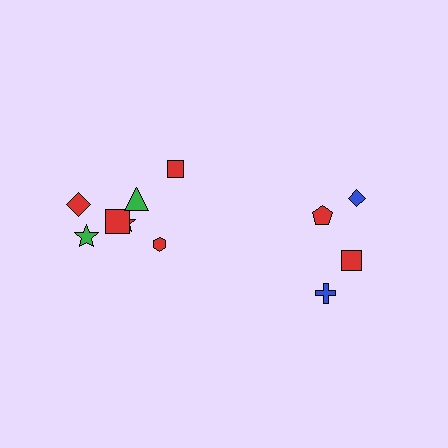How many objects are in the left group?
There are 7 objects.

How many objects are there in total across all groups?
There are 11 objects.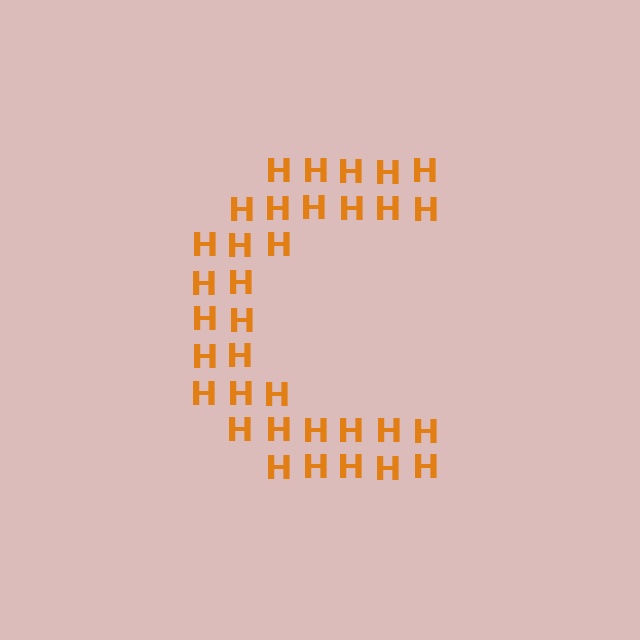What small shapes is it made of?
It is made of small letter H's.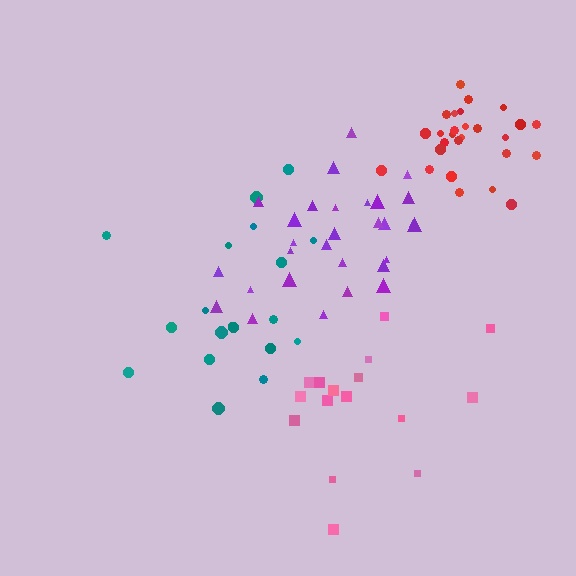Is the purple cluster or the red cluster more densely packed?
Red.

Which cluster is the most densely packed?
Red.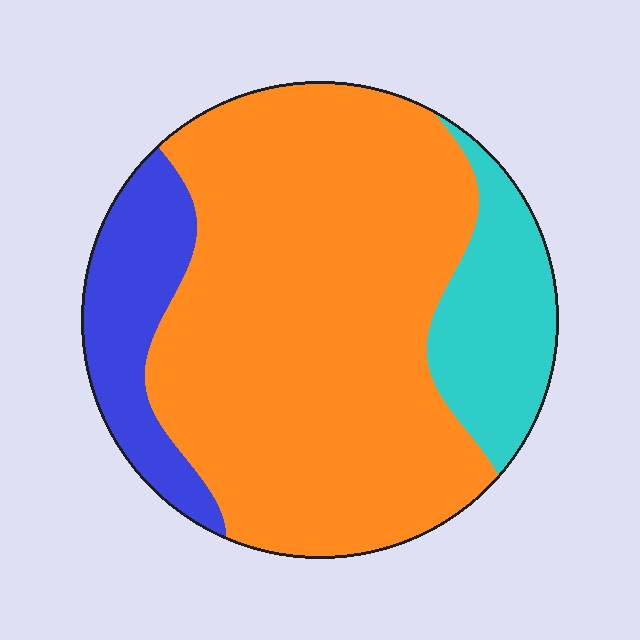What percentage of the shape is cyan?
Cyan takes up less than a sixth of the shape.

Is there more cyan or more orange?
Orange.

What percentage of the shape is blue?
Blue covers around 15% of the shape.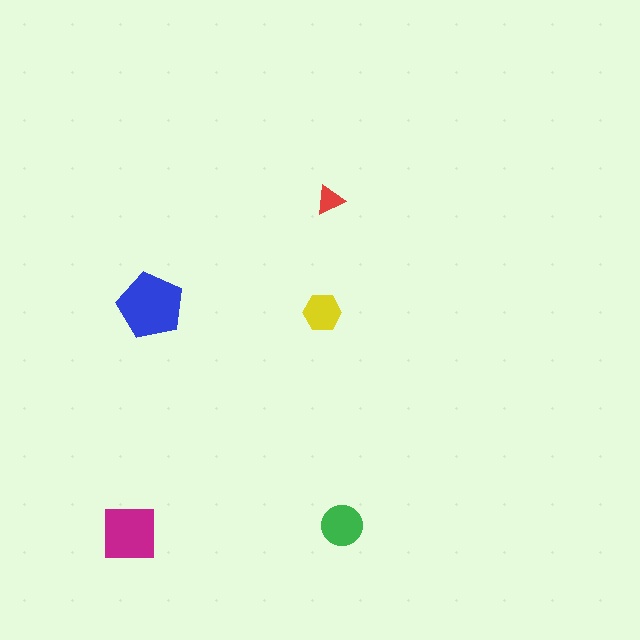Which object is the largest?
The blue pentagon.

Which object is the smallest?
The red triangle.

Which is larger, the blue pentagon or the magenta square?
The blue pentagon.